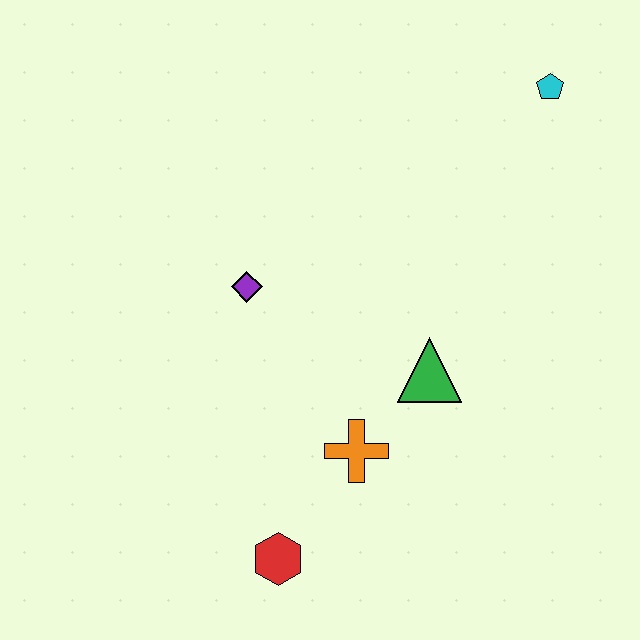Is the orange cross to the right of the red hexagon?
Yes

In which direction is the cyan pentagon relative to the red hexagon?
The cyan pentagon is above the red hexagon.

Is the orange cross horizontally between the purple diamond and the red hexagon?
No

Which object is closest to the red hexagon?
The orange cross is closest to the red hexagon.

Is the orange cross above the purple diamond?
No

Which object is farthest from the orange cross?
The cyan pentagon is farthest from the orange cross.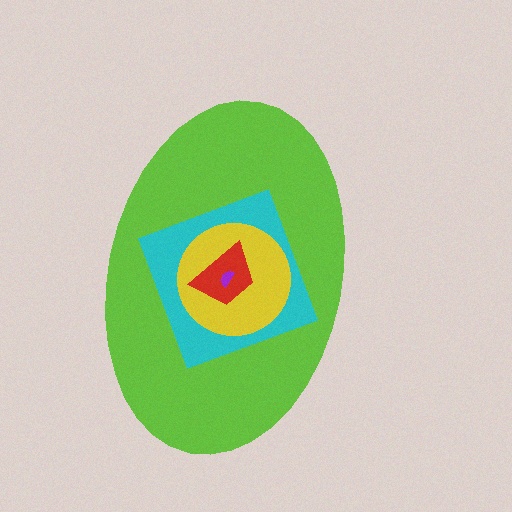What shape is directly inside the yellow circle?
The red trapezoid.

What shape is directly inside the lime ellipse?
The cyan square.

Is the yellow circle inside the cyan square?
Yes.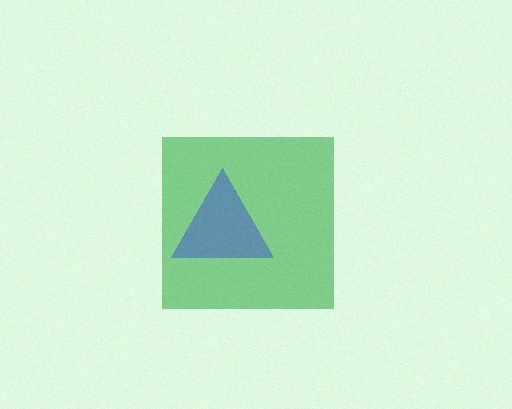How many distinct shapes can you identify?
There are 2 distinct shapes: a green square, a blue triangle.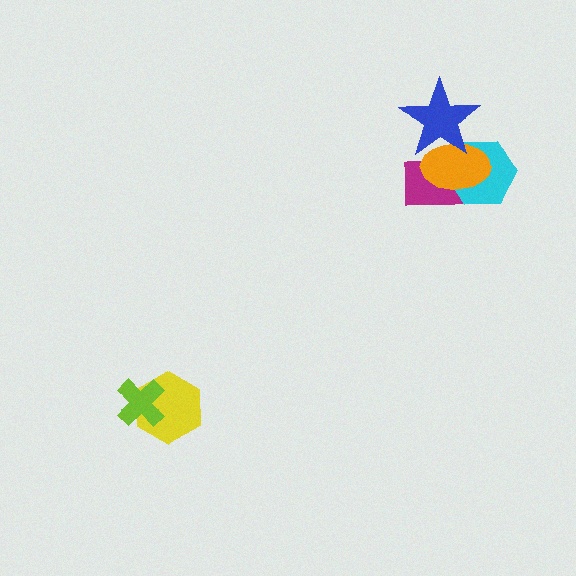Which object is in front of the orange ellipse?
The blue star is in front of the orange ellipse.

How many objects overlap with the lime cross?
1 object overlaps with the lime cross.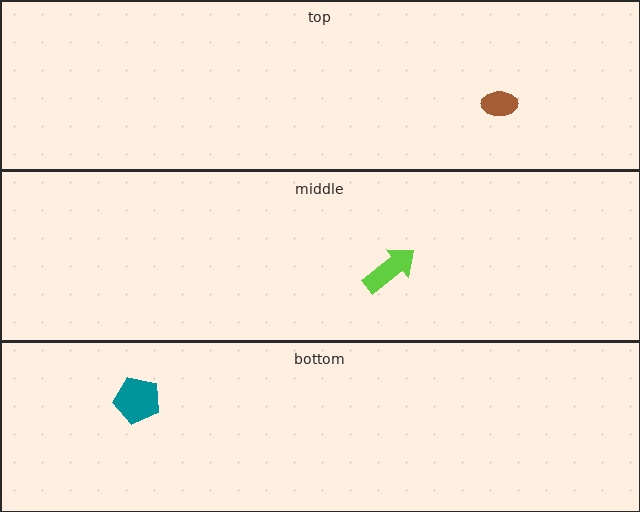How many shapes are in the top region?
1.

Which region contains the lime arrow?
The middle region.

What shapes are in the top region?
The brown ellipse.